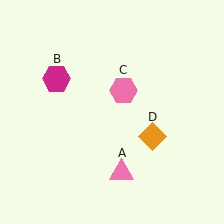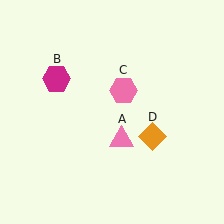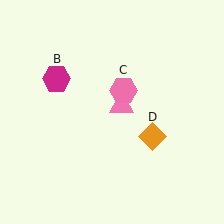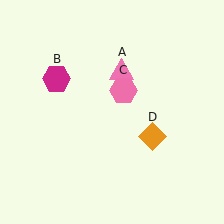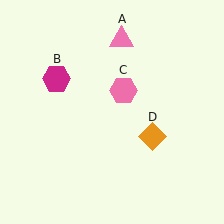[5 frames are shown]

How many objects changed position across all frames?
1 object changed position: pink triangle (object A).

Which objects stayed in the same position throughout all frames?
Magenta hexagon (object B) and pink hexagon (object C) and orange diamond (object D) remained stationary.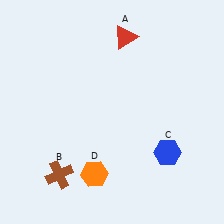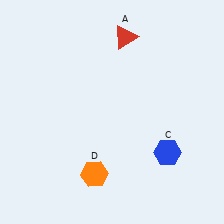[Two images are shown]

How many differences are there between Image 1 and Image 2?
There is 1 difference between the two images.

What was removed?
The brown cross (B) was removed in Image 2.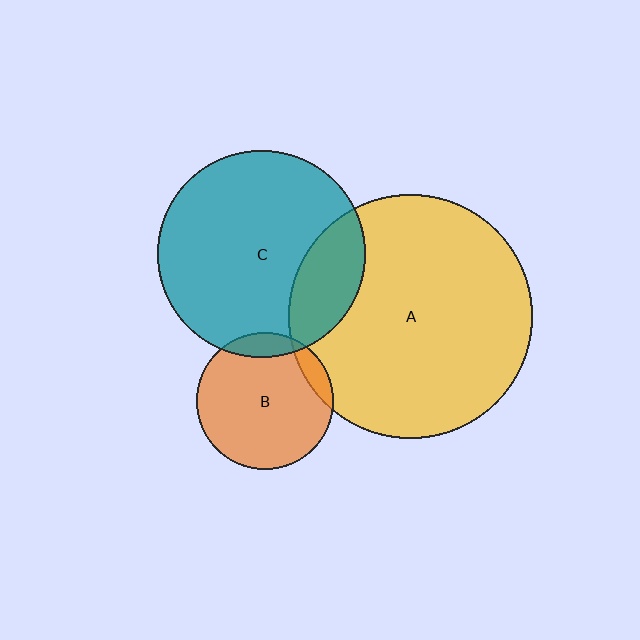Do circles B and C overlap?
Yes.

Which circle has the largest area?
Circle A (yellow).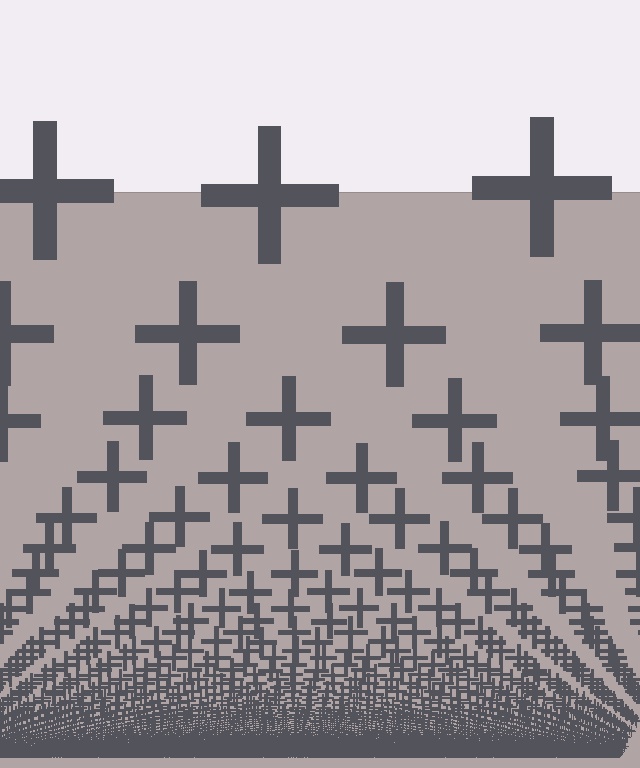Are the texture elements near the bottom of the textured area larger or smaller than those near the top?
Smaller. The gradient is inverted — elements near the bottom are smaller and denser.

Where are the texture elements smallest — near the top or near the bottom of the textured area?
Near the bottom.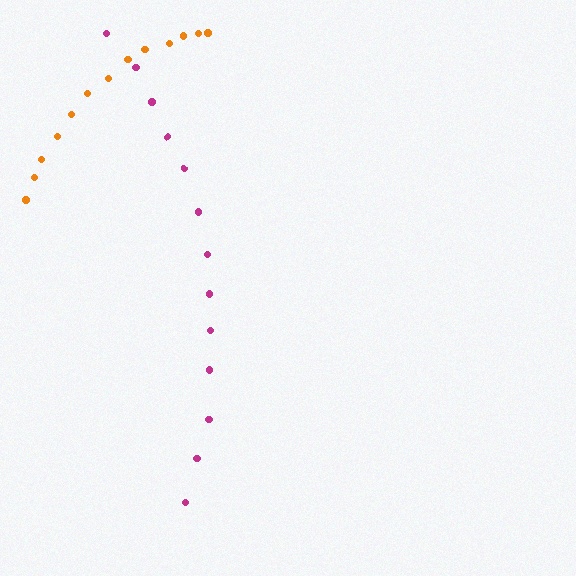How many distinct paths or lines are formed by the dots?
There are 2 distinct paths.